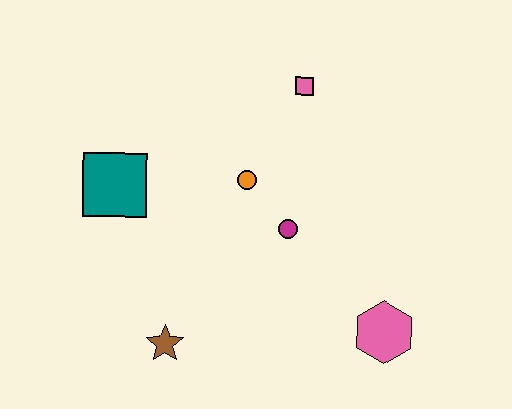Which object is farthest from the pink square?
The brown star is farthest from the pink square.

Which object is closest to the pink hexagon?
The magenta circle is closest to the pink hexagon.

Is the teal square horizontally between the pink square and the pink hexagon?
No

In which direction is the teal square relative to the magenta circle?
The teal square is to the left of the magenta circle.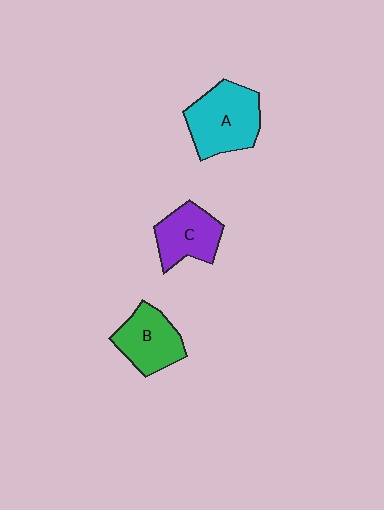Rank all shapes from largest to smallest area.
From largest to smallest: A (cyan), B (green), C (purple).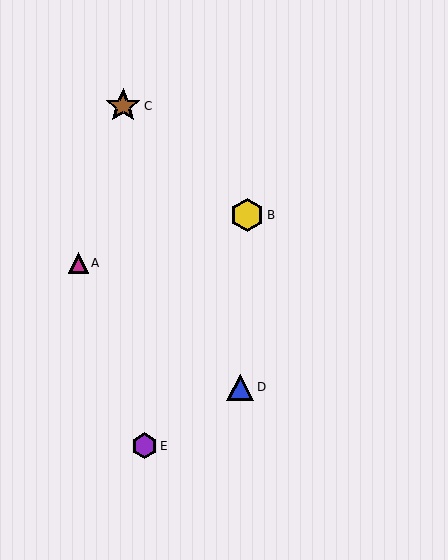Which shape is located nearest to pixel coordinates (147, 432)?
The purple hexagon (labeled E) at (144, 446) is nearest to that location.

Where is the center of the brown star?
The center of the brown star is at (123, 106).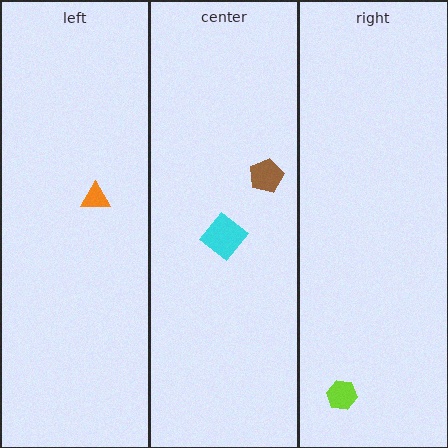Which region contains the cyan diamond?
The center region.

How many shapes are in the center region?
2.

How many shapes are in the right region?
1.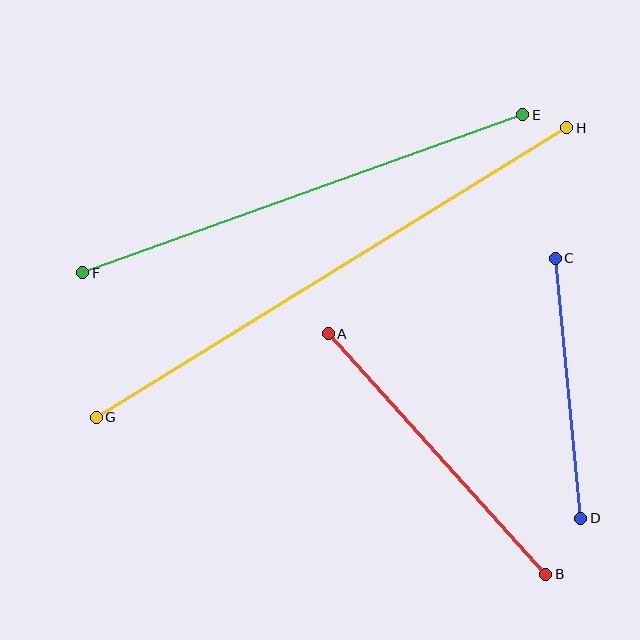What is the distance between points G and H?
The distance is approximately 552 pixels.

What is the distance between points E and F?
The distance is approximately 467 pixels.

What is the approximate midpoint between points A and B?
The midpoint is at approximately (437, 454) pixels.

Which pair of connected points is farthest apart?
Points G and H are farthest apart.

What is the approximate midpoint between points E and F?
The midpoint is at approximately (303, 194) pixels.